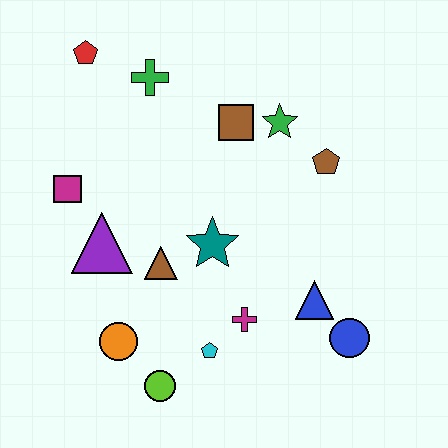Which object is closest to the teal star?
The brown triangle is closest to the teal star.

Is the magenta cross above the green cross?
No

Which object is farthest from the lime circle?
The red pentagon is farthest from the lime circle.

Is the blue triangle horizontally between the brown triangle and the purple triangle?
No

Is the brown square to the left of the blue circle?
Yes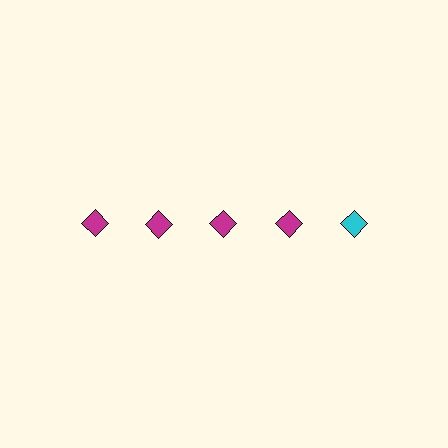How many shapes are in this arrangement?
There are 5 shapes arranged in a grid pattern.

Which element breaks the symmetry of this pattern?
The cyan diamond in the top row, rightmost column breaks the symmetry. All other shapes are magenta diamonds.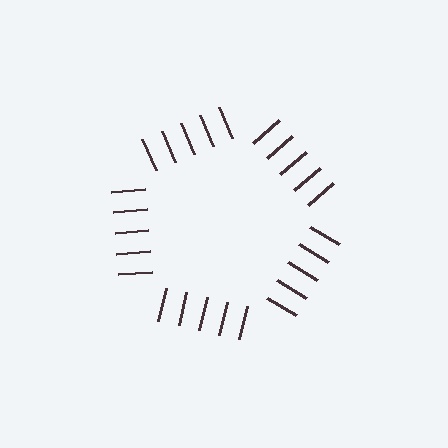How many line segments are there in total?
25 — 5 along each of the 5 edges.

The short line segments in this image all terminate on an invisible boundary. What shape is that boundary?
An illusory pentagon — the line segments terminate on its edges but no continuous stroke is drawn.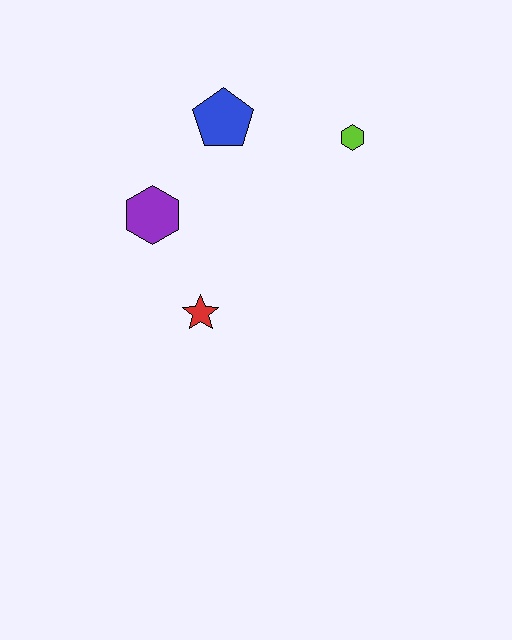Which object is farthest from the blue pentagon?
The red star is farthest from the blue pentagon.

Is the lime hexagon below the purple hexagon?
No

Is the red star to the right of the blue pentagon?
No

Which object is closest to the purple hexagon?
The red star is closest to the purple hexagon.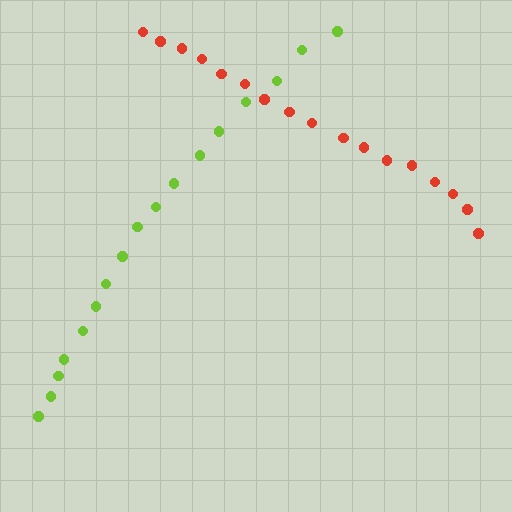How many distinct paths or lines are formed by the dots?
There are 2 distinct paths.